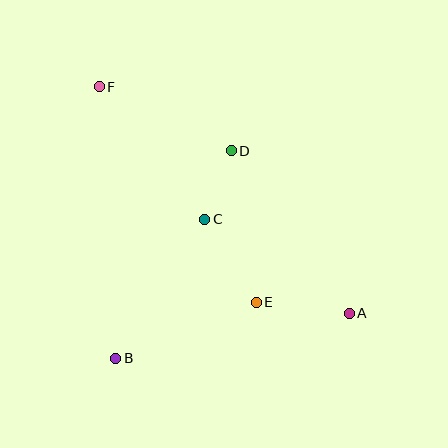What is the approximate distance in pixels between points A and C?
The distance between A and C is approximately 172 pixels.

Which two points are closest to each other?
Points C and D are closest to each other.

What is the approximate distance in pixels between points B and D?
The distance between B and D is approximately 238 pixels.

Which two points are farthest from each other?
Points A and F are farthest from each other.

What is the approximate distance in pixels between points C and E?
The distance between C and E is approximately 98 pixels.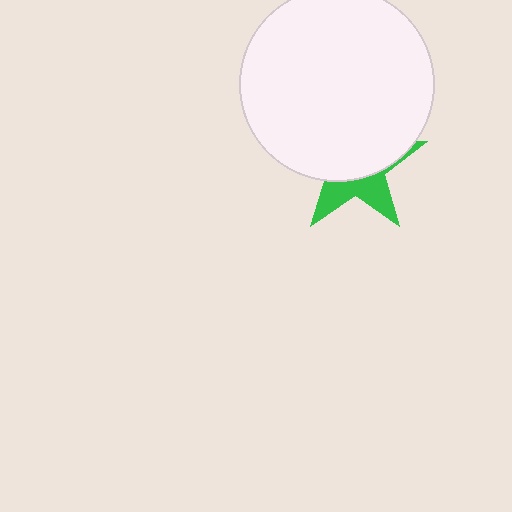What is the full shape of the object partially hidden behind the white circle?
The partially hidden object is a green star.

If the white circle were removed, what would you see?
You would see the complete green star.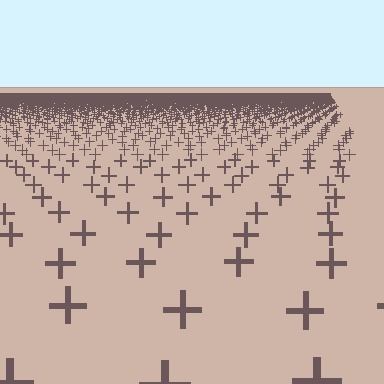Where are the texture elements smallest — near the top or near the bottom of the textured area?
Near the top.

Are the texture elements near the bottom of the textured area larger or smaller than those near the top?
Larger. Near the bottom, elements are closer to the viewer and appear at a bigger on-screen size.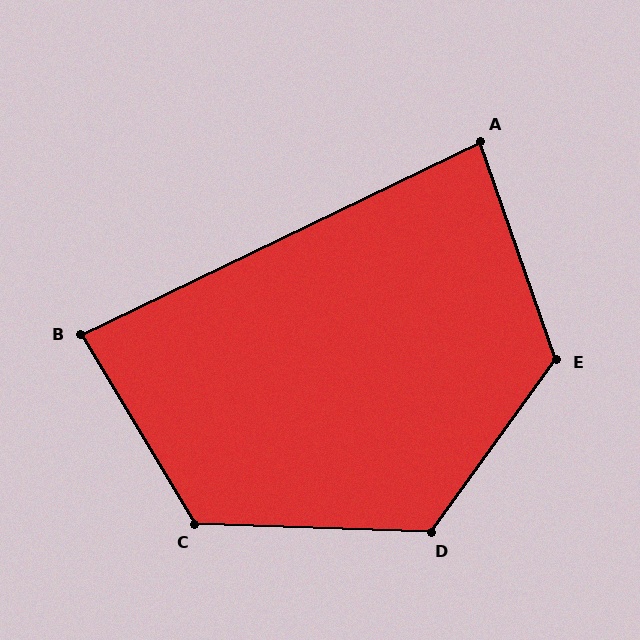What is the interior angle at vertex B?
Approximately 85 degrees (acute).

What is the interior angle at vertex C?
Approximately 123 degrees (obtuse).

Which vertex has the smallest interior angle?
A, at approximately 84 degrees.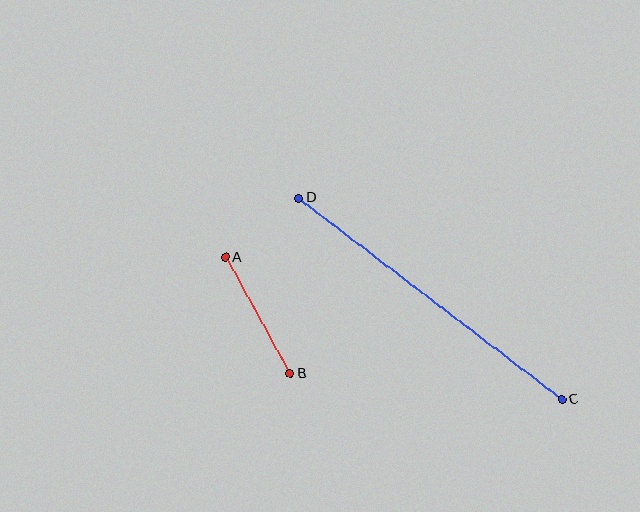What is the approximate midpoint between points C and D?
The midpoint is at approximately (430, 299) pixels.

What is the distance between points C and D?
The distance is approximately 332 pixels.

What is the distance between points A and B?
The distance is approximately 133 pixels.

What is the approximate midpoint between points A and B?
The midpoint is at approximately (258, 315) pixels.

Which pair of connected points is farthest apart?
Points C and D are farthest apart.